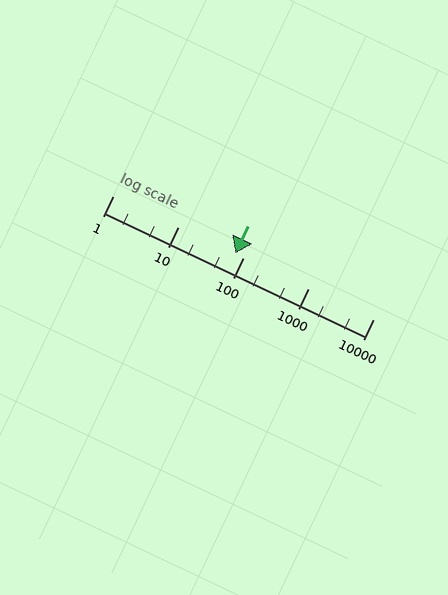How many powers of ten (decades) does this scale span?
The scale spans 4 decades, from 1 to 10000.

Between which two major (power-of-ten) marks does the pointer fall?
The pointer is between 10 and 100.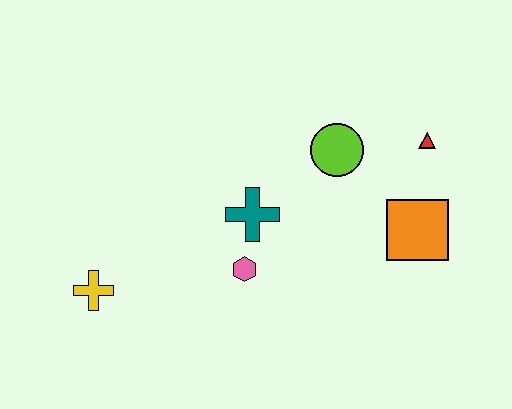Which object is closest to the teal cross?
The pink hexagon is closest to the teal cross.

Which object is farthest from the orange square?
The yellow cross is farthest from the orange square.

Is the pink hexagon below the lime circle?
Yes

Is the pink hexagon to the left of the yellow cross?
No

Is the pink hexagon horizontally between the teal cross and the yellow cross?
Yes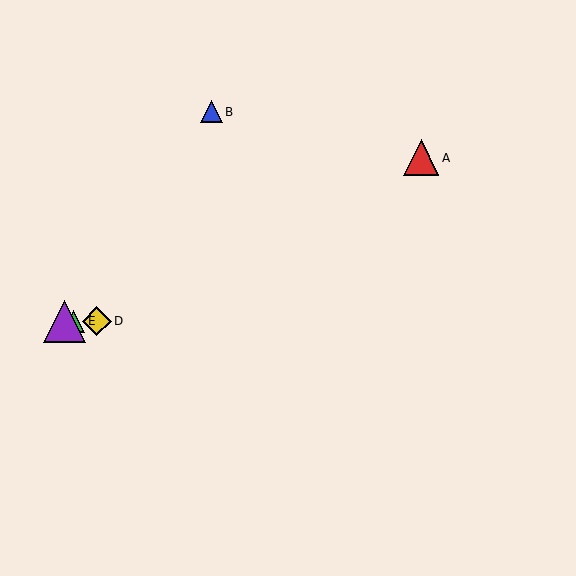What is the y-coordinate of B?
Object B is at y≈112.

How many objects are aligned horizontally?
3 objects (C, D, E) are aligned horizontally.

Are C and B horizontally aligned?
No, C is at y≈321 and B is at y≈112.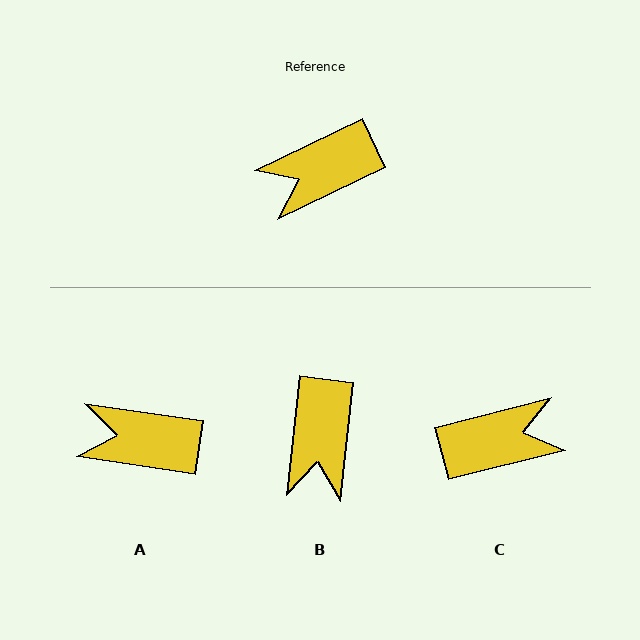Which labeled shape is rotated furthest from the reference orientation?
C, about 169 degrees away.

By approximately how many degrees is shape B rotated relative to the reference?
Approximately 58 degrees counter-clockwise.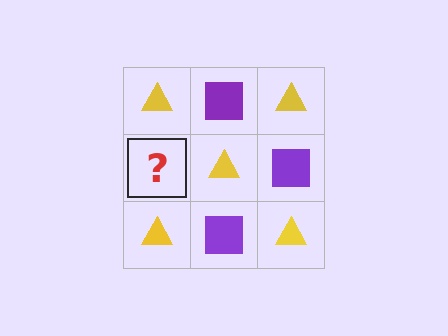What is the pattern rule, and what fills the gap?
The rule is that it alternates yellow triangle and purple square in a checkerboard pattern. The gap should be filled with a purple square.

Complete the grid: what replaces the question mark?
The question mark should be replaced with a purple square.